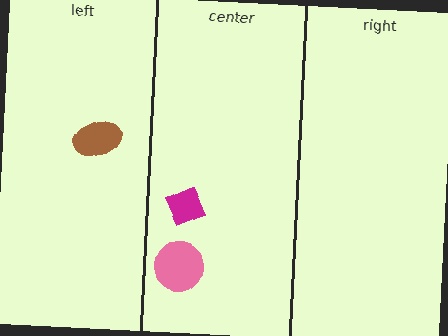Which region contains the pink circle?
The center region.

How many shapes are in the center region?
2.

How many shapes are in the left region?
1.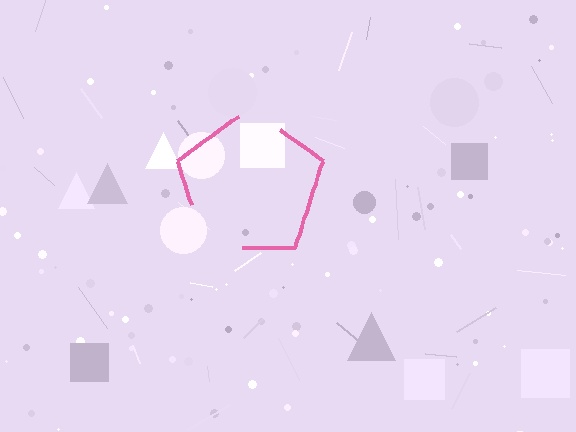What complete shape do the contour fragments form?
The contour fragments form a pentagon.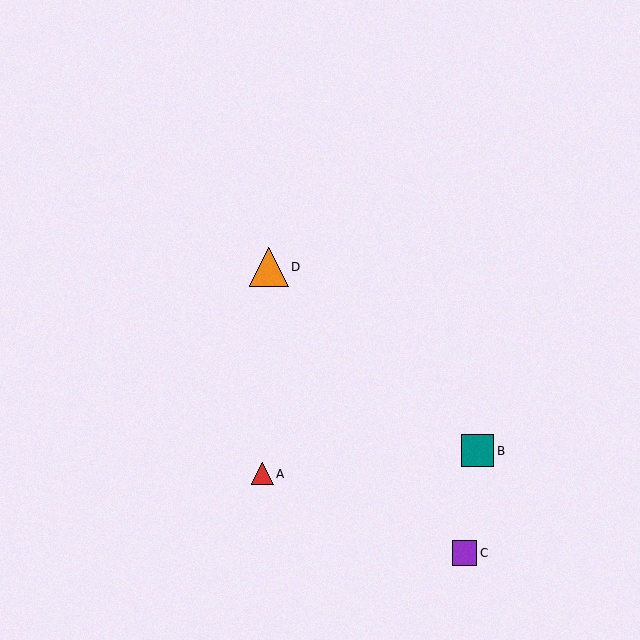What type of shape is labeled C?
Shape C is a purple square.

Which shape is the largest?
The orange triangle (labeled D) is the largest.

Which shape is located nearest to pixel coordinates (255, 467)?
The red triangle (labeled A) at (262, 474) is nearest to that location.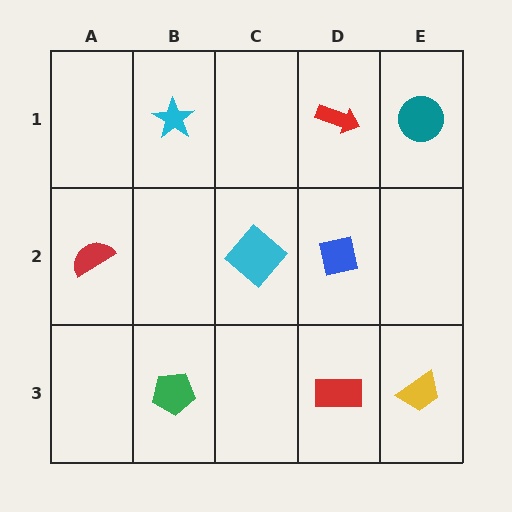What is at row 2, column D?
A blue square.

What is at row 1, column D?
A red arrow.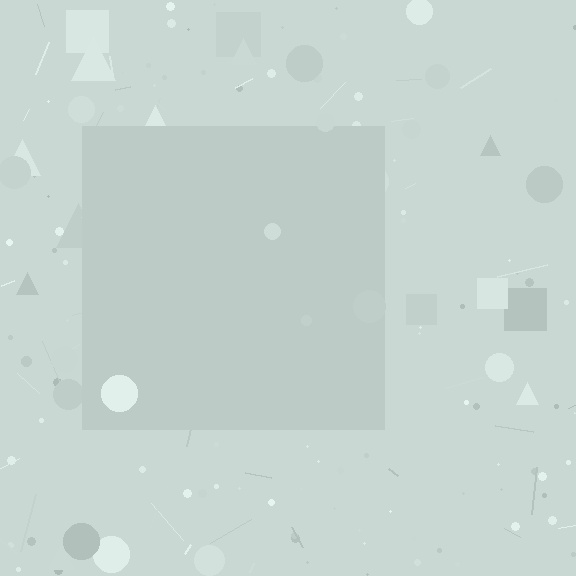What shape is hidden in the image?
A square is hidden in the image.